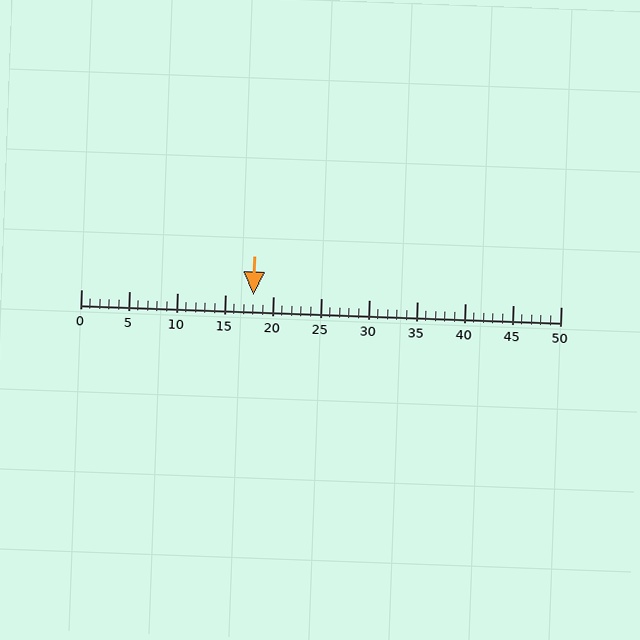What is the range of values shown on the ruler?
The ruler shows values from 0 to 50.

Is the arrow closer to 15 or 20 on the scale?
The arrow is closer to 20.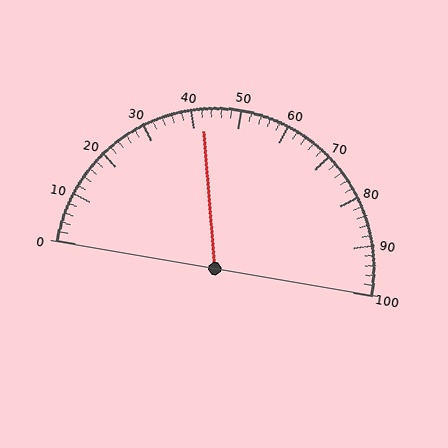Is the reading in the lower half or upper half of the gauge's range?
The reading is in the lower half of the range (0 to 100).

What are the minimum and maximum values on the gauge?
The gauge ranges from 0 to 100.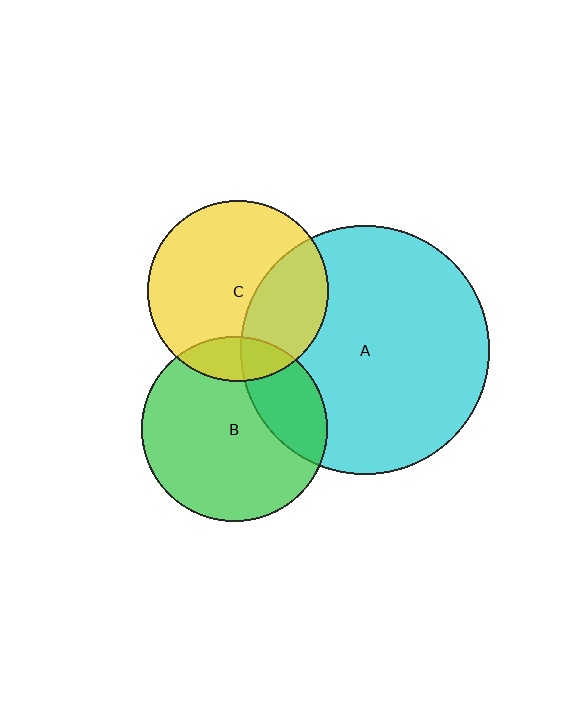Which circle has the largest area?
Circle A (cyan).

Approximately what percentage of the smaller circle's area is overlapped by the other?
Approximately 15%.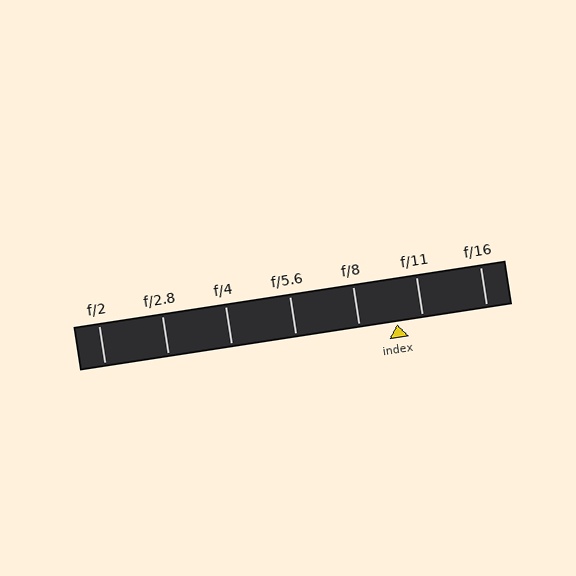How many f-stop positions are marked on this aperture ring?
There are 7 f-stop positions marked.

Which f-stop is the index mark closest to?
The index mark is closest to f/11.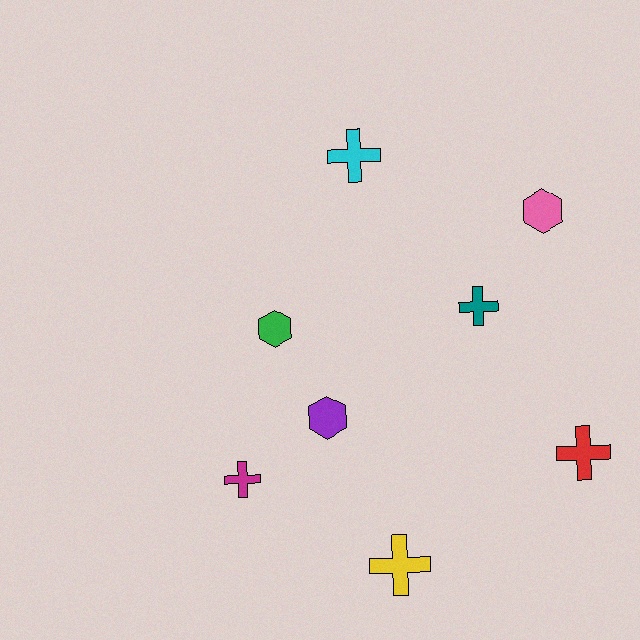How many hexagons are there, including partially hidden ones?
There are 3 hexagons.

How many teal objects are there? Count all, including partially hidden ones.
There is 1 teal object.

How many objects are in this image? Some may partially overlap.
There are 8 objects.